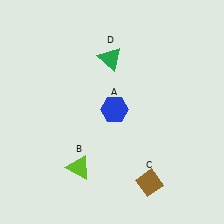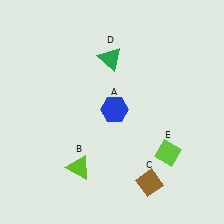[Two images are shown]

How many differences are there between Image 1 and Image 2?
There is 1 difference between the two images.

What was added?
A lime diamond (E) was added in Image 2.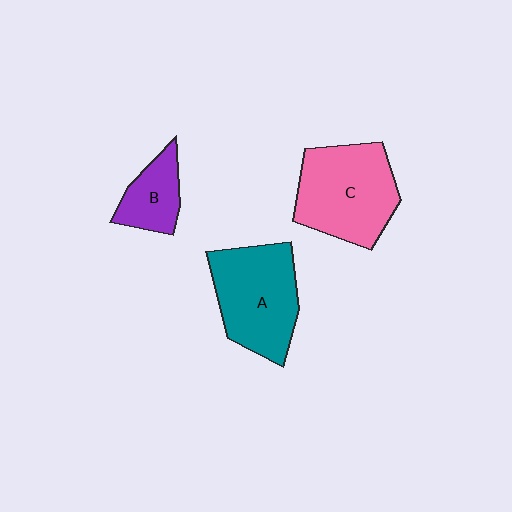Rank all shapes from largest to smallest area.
From largest to smallest: C (pink), A (teal), B (purple).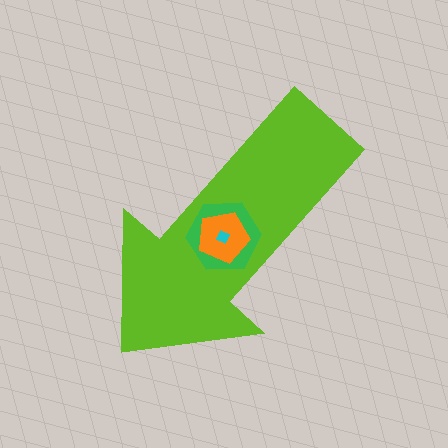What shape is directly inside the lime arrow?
The green hexagon.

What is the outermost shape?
The lime arrow.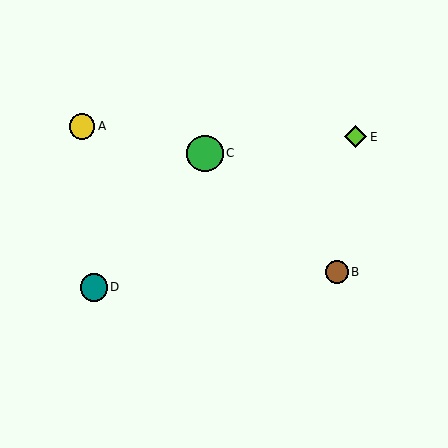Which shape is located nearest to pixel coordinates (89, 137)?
The yellow circle (labeled A) at (82, 127) is nearest to that location.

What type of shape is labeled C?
Shape C is a green circle.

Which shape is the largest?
The green circle (labeled C) is the largest.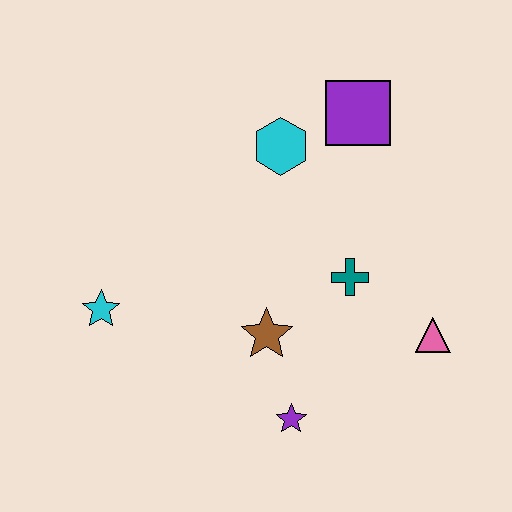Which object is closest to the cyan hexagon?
The purple square is closest to the cyan hexagon.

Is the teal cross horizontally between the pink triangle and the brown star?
Yes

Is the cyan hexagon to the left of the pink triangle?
Yes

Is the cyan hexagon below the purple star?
No